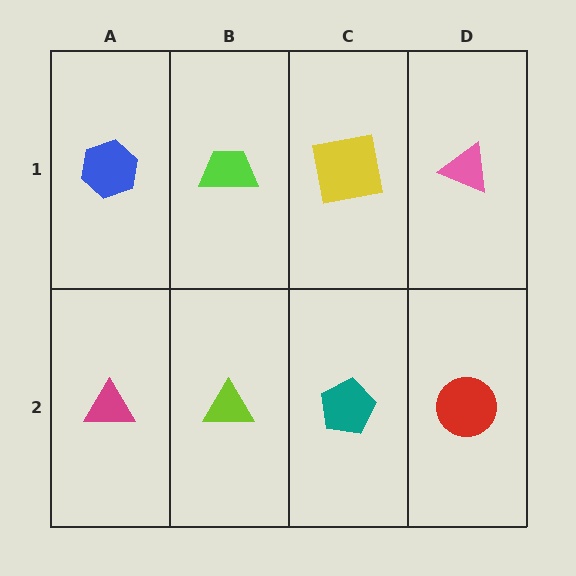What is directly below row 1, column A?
A magenta triangle.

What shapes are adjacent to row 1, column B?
A lime triangle (row 2, column B), a blue hexagon (row 1, column A), a yellow square (row 1, column C).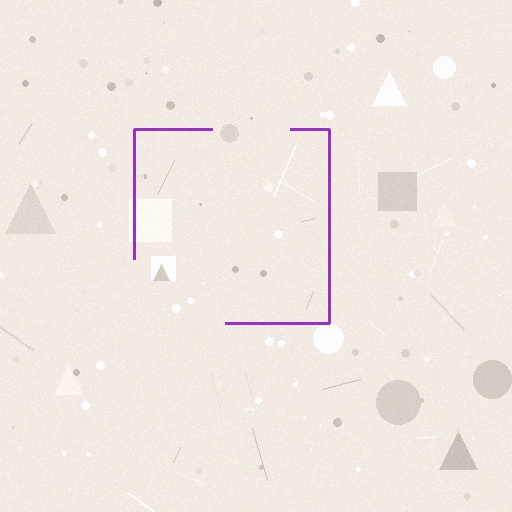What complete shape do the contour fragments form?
The contour fragments form a square.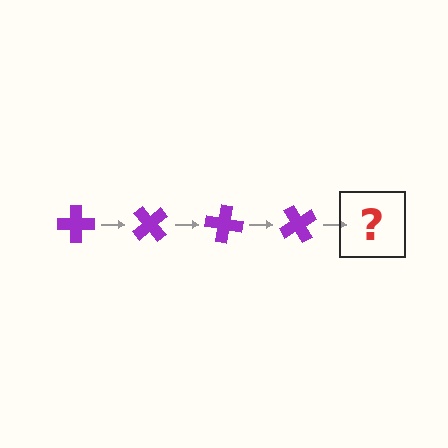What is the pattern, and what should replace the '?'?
The pattern is that the cross rotates 50 degrees each step. The '?' should be a purple cross rotated 200 degrees.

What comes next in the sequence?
The next element should be a purple cross rotated 200 degrees.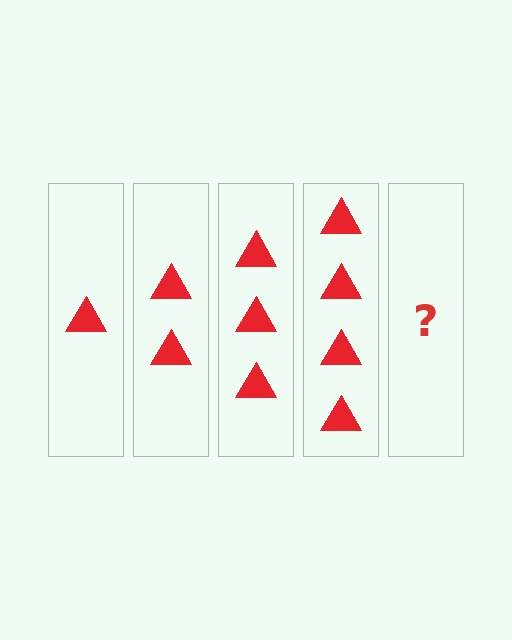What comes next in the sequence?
The next element should be 5 triangles.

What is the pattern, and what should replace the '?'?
The pattern is that each step adds one more triangle. The '?' should be 5 triangles.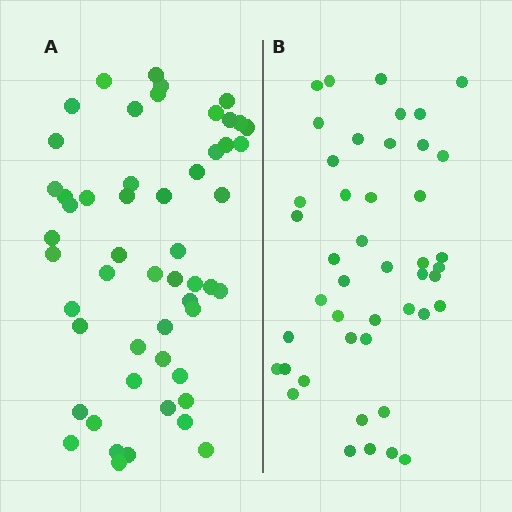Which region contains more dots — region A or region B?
Region A (the left region) has more dots.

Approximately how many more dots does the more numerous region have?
Region A has roughly 8 or so more dots than region B.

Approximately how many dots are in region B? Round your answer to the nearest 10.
About 40 dots. (The exact count is 45, which rounds to 40.)